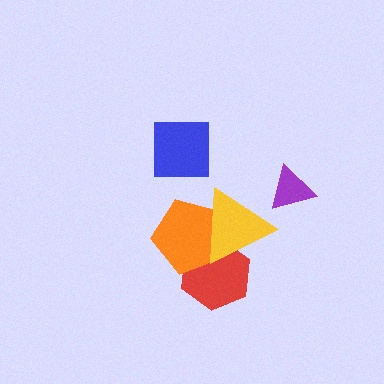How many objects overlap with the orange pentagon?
2 objects overlap with the orange pentagon.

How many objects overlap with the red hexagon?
2 objects overlap with the red hexagon.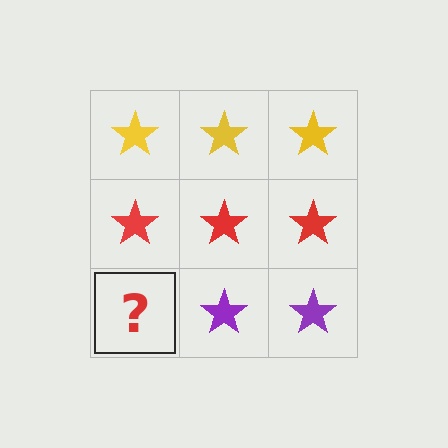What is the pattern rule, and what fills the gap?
The rule is that each row has a consistent color. The gap should be filled with a purple star.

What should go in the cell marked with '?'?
The missing cell should contain a purple star.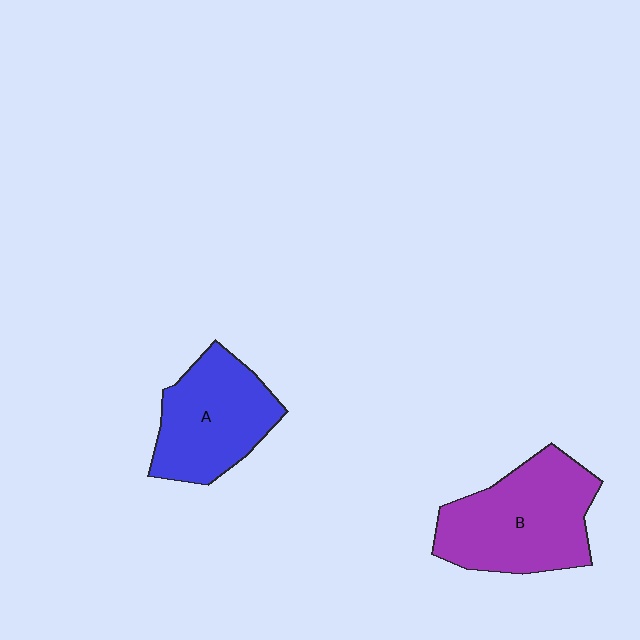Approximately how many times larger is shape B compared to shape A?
Approximately 1.2 times.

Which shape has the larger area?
Shape B (purple).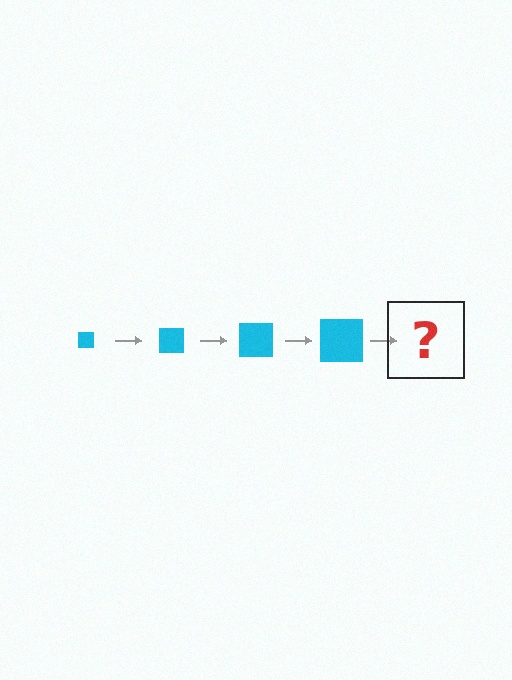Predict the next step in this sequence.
The next step is a cyan square, larger than the previous one.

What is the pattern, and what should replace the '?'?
The pattern is that the square gets progressively larger each step. The '?' should be a cyan square, larger than the previous one.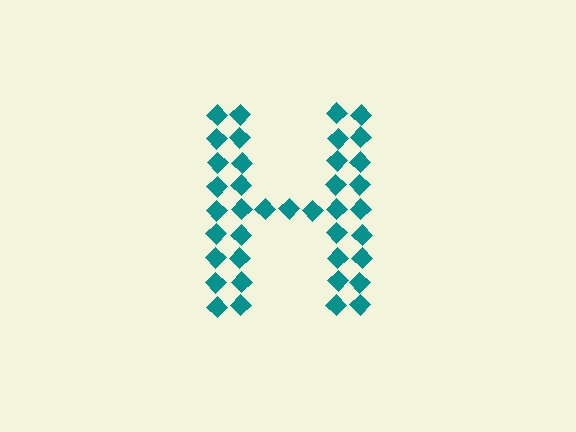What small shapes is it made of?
It is made of small diamonds.